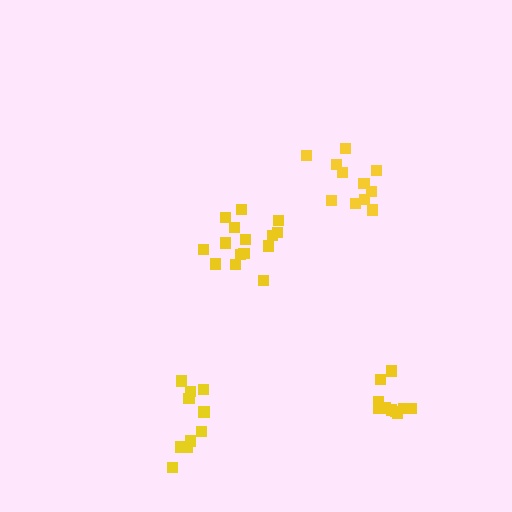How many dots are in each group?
Group 1: 11 dots, Group 2: 10 dots, Group 3: 15 dots, Group 4: 10 dots (46 total).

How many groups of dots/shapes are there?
There are 4 groups.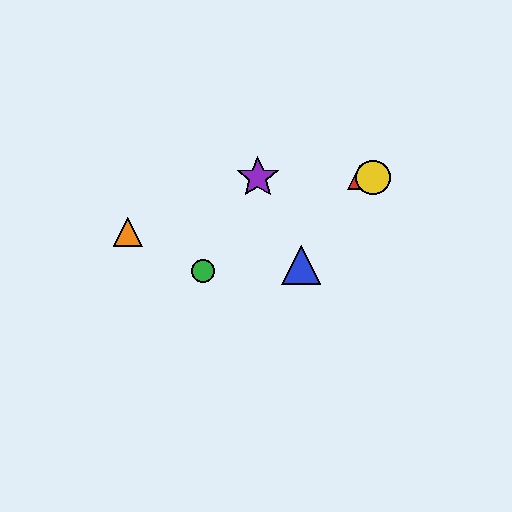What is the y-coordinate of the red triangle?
The red triangle is at y≈178.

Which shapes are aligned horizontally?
The red triangle, the yellow circle, the purple star are aligned horizontally.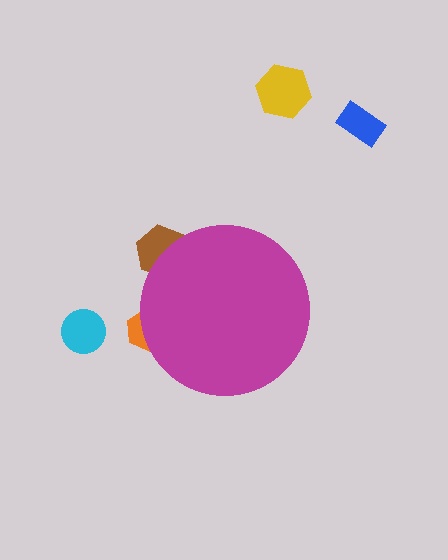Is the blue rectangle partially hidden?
No, the blue rectangle is fully visible.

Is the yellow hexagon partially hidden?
No, the yellow hexagon is fully visible.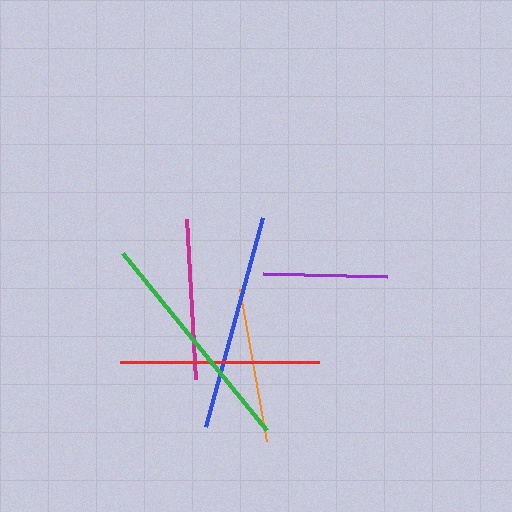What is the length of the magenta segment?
The magenta segment is approximately 160 pixels long.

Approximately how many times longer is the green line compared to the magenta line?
The green line is approximately 1.4 times the length of the magenta line.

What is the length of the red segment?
The red segment is approximately 199 pixels long.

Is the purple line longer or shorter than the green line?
The green line is longer than the purple line.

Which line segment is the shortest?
The purple line is the shortest at approximately 124 pixels.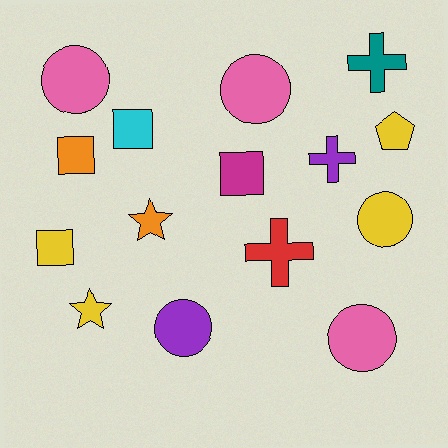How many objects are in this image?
There are 15 objects.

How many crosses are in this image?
There are 3 crosses.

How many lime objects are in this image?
There are no lime objects.